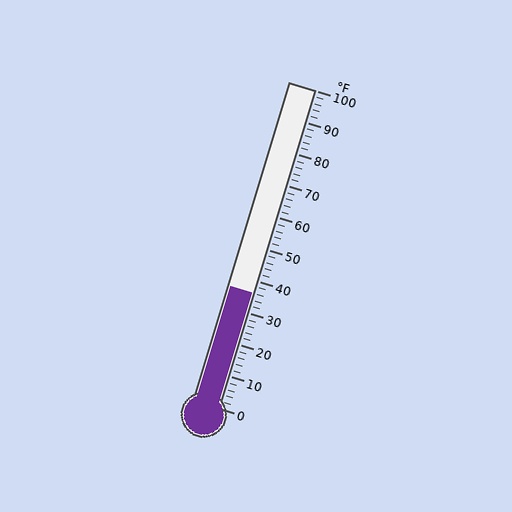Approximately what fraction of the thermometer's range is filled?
The thermometer is filled to approximately 35% of its range.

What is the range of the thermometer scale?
The thermometer scale ranges from 0°F to 100°F.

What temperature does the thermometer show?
The thermometer shows approximately 36°F.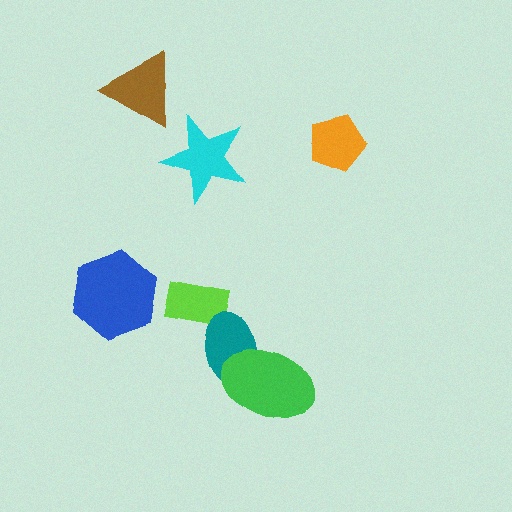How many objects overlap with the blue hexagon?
0 objects overlap with the blue hexagon.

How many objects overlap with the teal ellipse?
2 objects overlap with the teal ellipse.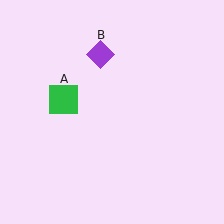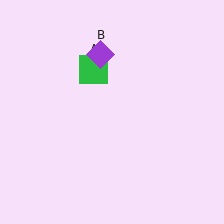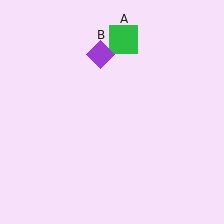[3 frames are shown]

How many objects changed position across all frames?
1 object changed position: green square (object A).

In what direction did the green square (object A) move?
The green square (object A) moved up and to the right.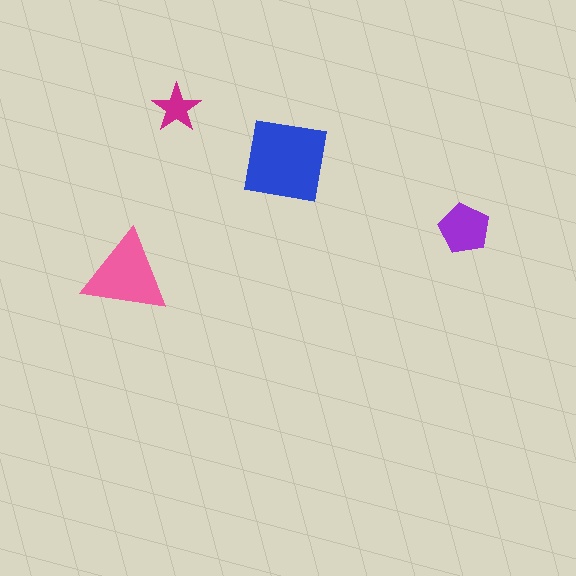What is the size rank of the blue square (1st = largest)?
1st.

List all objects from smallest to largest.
The magenta star, the purple pentagon, the pink triangle, the blue square.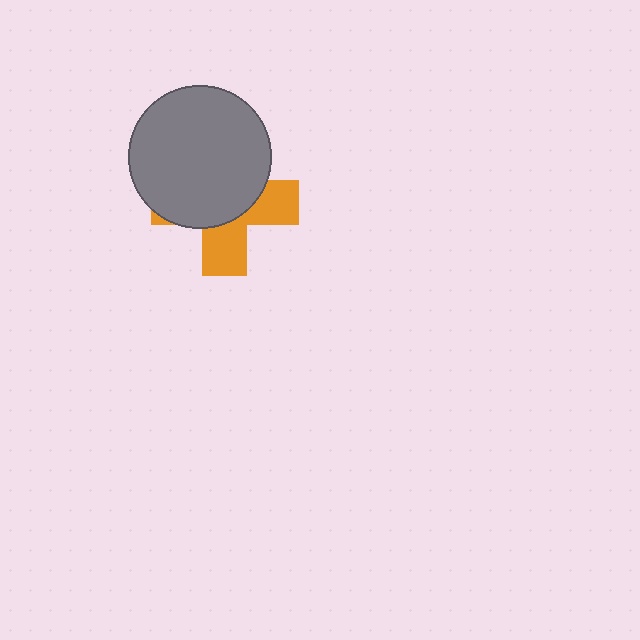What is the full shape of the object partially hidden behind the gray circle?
The partially hidden object is an orange cross.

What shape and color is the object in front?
The object in front is a gray circle.